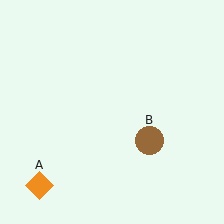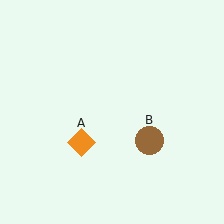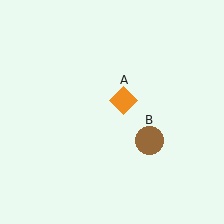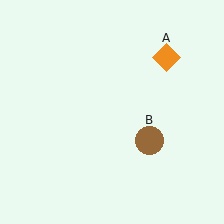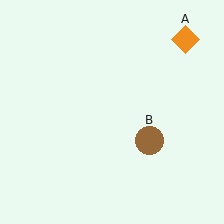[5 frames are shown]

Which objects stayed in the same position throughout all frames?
Brown circle (object B) remained stationary.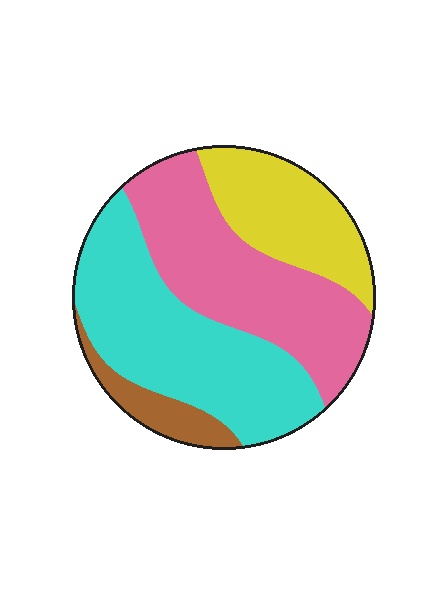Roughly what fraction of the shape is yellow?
Yellow covers roughly 20% of the shape.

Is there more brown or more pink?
Pink.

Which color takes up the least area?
Brown, at roughly 10%.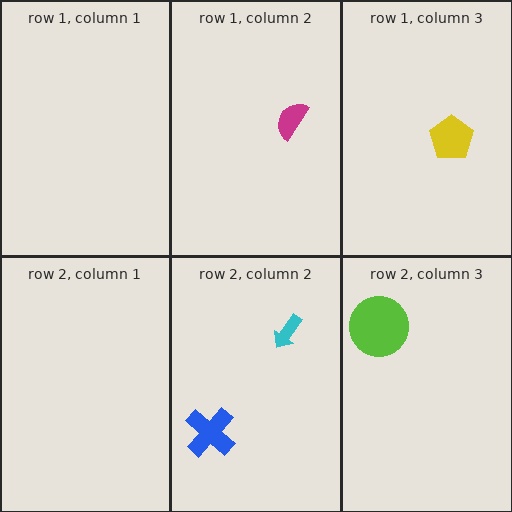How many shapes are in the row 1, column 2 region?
1.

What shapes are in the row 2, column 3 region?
The lime circle.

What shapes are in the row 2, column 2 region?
The blue cross, the cyan arrow.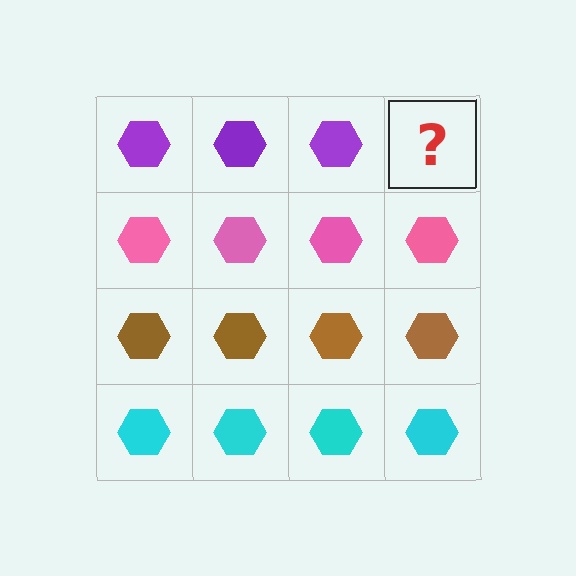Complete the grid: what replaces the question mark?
The question mark should be replaced with a purple hexagon.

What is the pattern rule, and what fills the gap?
The rule is that each row has a consistent color. The gap should be filled with a purple hexagon.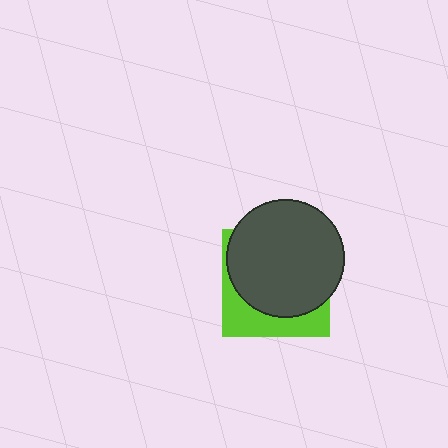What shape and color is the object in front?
The object in front is a dark gray circle.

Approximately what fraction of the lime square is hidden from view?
Roughly 69% of the lime square is hidden behind the dark gray circle.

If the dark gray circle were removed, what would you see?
You would see the complete lime square.